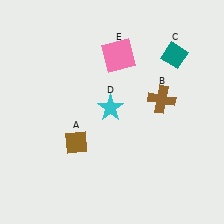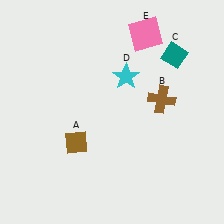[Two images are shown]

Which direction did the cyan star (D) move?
The cyan star (D) moved up.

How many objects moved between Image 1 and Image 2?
2 objects moved between the two images.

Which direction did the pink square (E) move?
The pink square (E) moved right.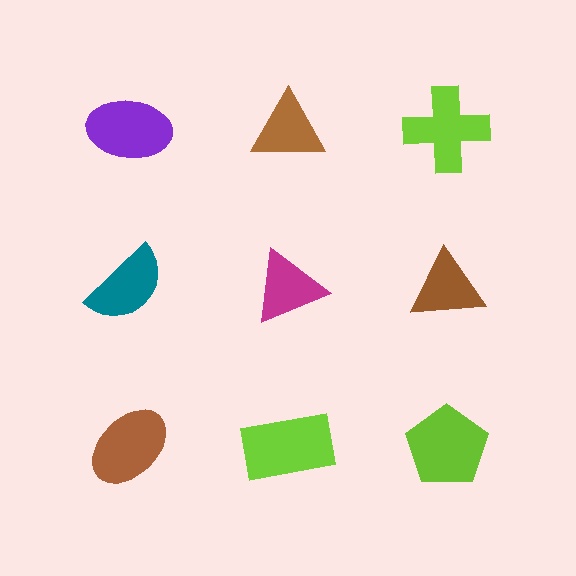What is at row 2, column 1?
A teal semicircle.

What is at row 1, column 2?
A brown triangle.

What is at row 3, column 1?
A brown ellipse.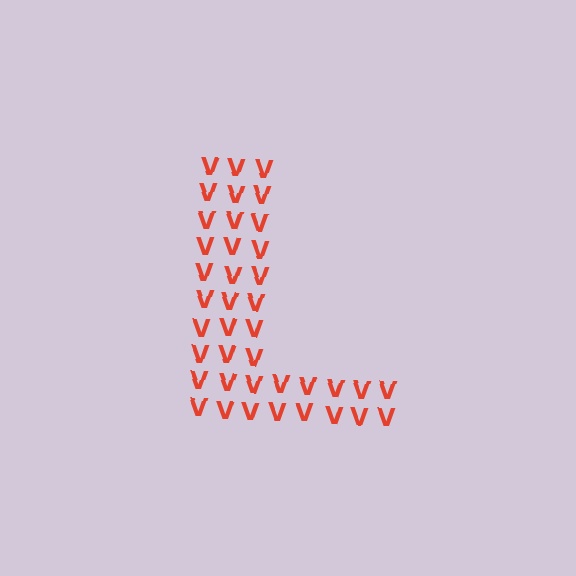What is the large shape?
The large shape is the letter L.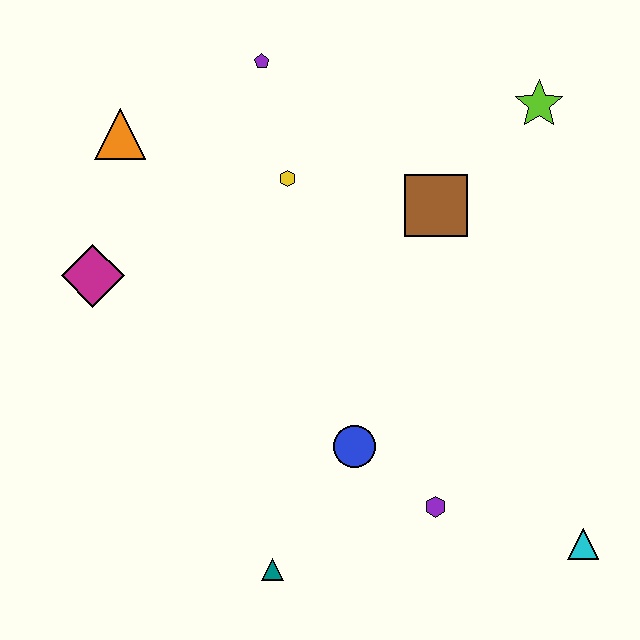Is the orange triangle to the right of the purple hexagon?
No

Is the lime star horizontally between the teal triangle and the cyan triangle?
Yes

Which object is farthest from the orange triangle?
The cyan triangle is farthest from the orange triangle.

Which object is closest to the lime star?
The brown square is closest to the lime star.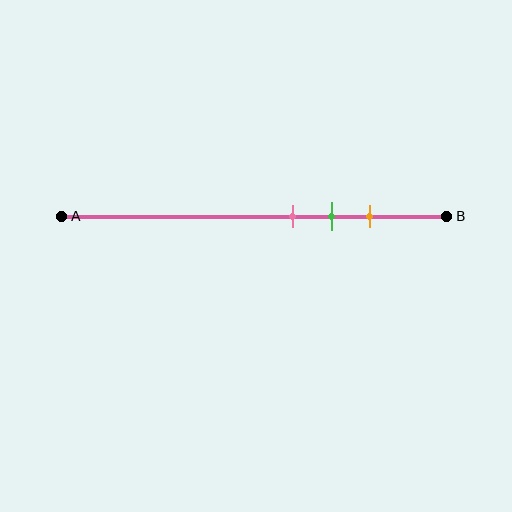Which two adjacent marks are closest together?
The pink and green marks are the closest adjacent pair.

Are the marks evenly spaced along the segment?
Yes, the marks are approximately evenly spaced.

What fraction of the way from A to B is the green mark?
The green mark is approximately 70% (0.7) of the way from A to B.